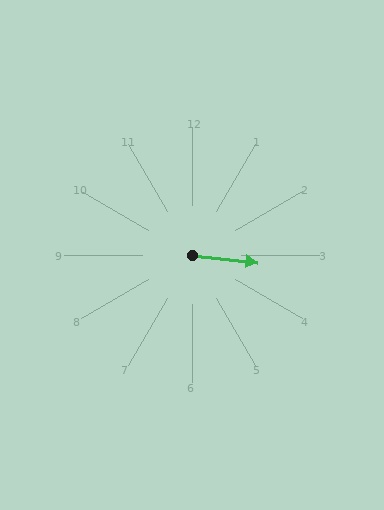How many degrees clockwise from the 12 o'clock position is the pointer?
Approximately 96 degrees.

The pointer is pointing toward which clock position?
Roughly 3 o'clock.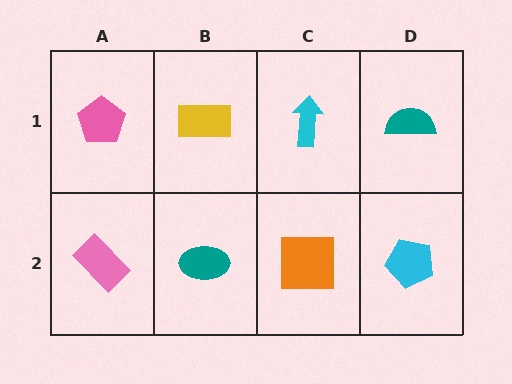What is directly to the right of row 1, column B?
A cyan arrow.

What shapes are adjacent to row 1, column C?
An orange square (row 2, column C), a yellow rectangle (row 1, column B), a teal semicircle (row 1, column D).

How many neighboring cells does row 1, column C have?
3.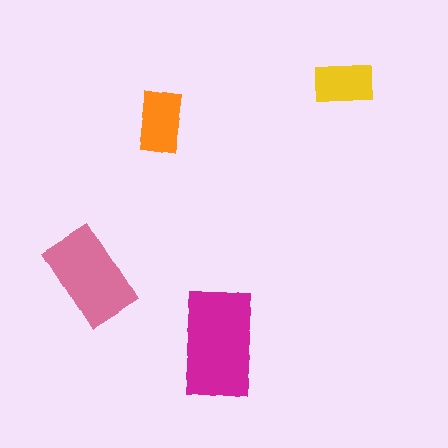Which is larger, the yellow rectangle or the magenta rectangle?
The magenta one.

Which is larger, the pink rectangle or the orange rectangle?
The pink one.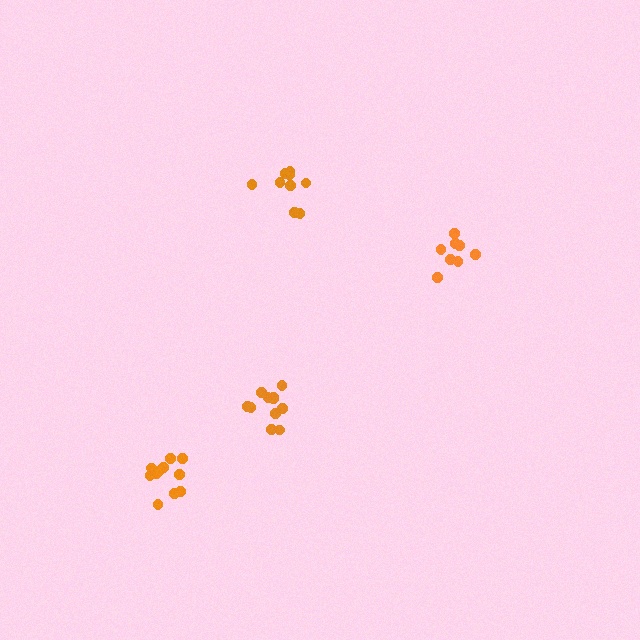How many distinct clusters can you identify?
There are 4 distinct clusters.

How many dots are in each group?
Group 1: 11 dots, Group 2: 11 dots, Group 3: 8 dots, Group 4: 9 dots (39 total).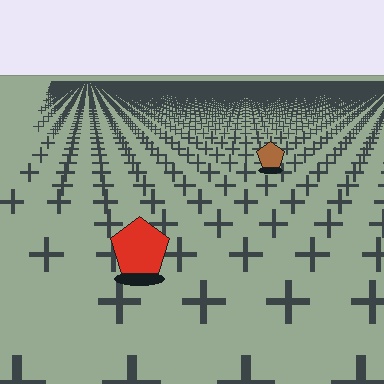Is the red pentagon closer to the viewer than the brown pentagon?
Yes. The red pentagon is closer — you can tell from the texture gradient: the ground texture is coarser near it.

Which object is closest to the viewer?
The red pentagon is closest. The texture marks near it are larger and more spread out.